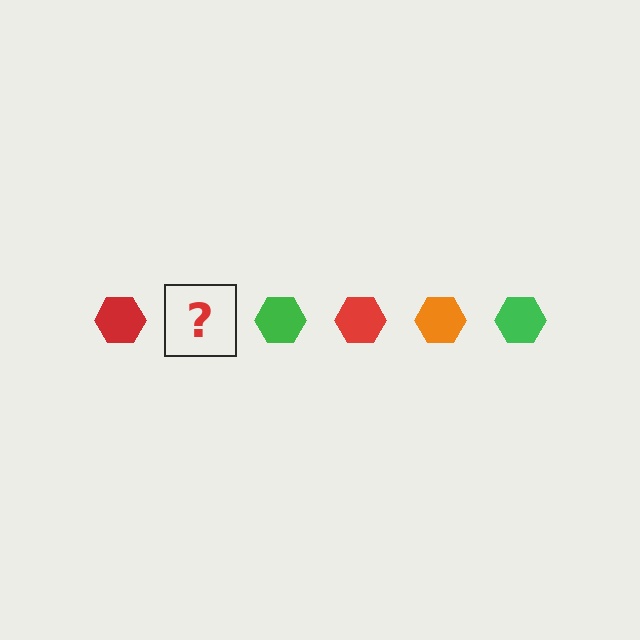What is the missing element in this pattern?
The missing element is an orange hexagon.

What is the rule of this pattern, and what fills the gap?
The rule is that the pattern cycles through red, orange, green hexagons. The gap should be filled with an orange hexagon.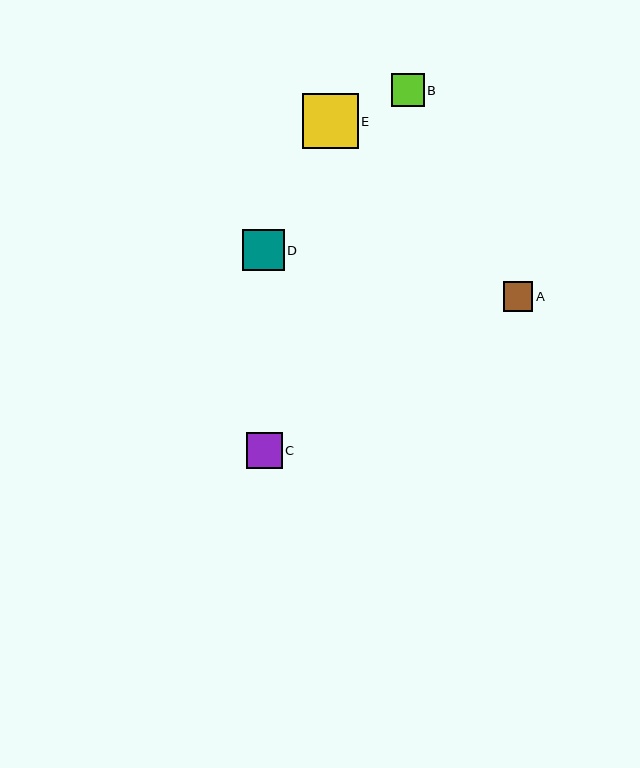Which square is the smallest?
Square A is the smallest with a size of approximately 30 pixels.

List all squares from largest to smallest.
From largest to smallest: E, D, C, B, A.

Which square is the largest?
Square E is the largest with a size of approximately 55 pixels.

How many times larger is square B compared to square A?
Square B is approximately 1.1 times the size of square A.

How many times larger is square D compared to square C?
Square D is approximately 1.2 times the size of square C.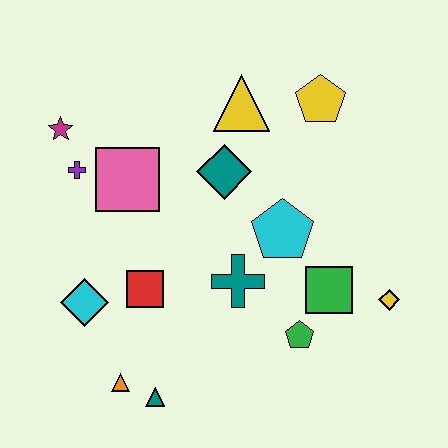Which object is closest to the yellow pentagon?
The yellow triangle is closest to the yellow pentagon.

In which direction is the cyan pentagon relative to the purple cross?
The cyan pentagon is to the right of the purple cross.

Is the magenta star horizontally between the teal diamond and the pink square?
No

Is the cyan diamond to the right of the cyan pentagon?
No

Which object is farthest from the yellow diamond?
The magenta star is farthest from the yellow diamond.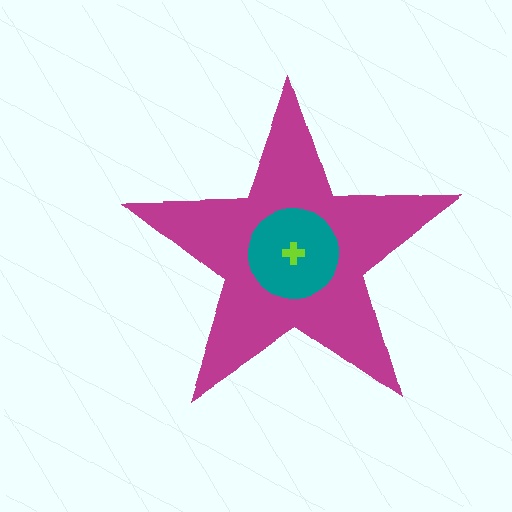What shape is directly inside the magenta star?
The teal circle.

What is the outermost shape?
The magenta star.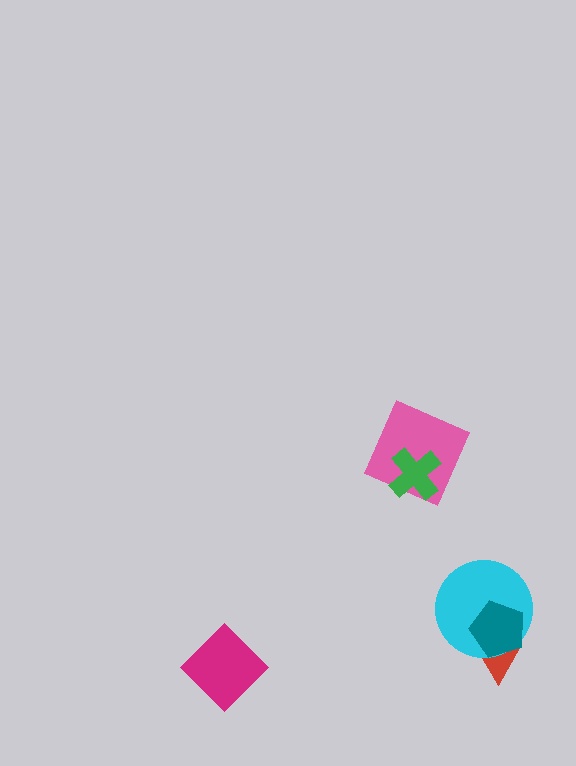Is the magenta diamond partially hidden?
No, no other shape covers it.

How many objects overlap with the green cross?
1 object overlaps with the green cross.